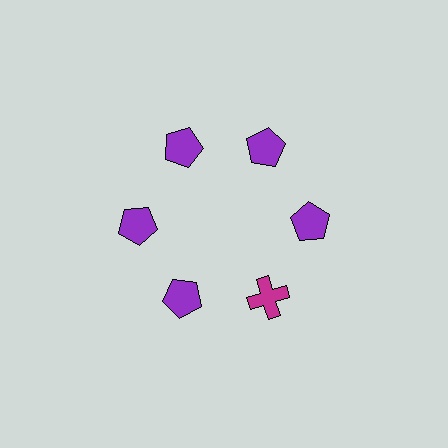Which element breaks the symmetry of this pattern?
The magenta cross at roughly the 5 o'clock position breaks the symmetry. All other shapes are purple pentagons.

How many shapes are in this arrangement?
There are 6 shapes arranged in a ring pattern.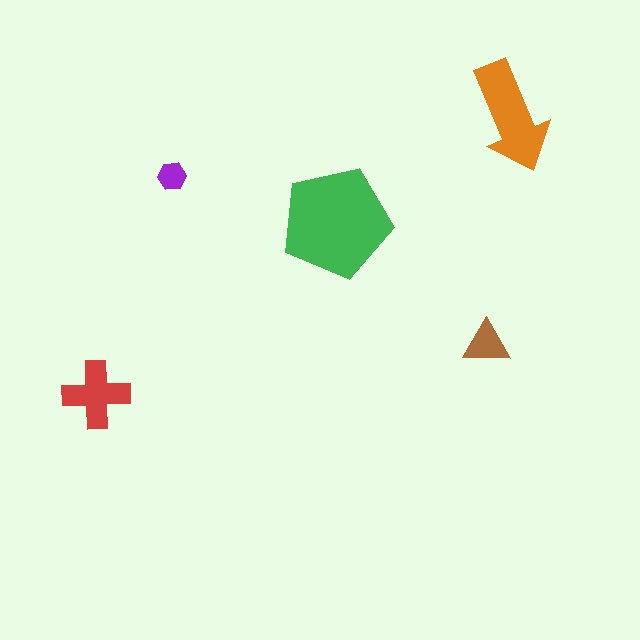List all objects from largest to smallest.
The green pentagon, the orange arrow, the red cross, the brown triangle, the purple hexagon.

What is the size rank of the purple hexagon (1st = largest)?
5th.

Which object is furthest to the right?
The orange arrow is rightmost.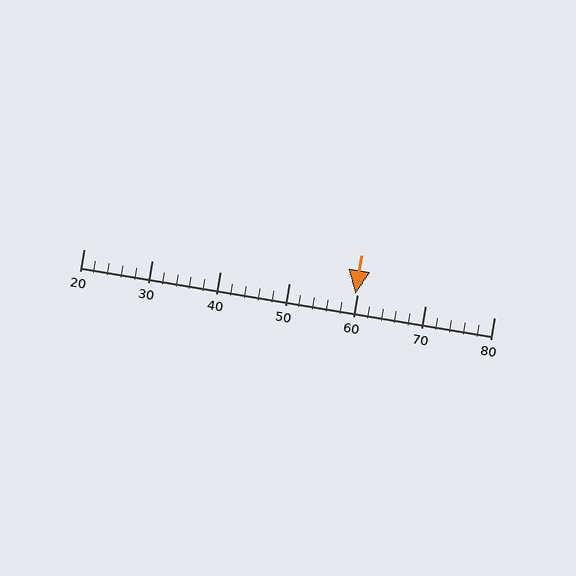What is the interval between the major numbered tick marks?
The major tick marks are spaced 10 units apart.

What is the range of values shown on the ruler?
The ruler shows values from 20 to 80.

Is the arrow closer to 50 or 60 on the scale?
The arrow is closer to 60.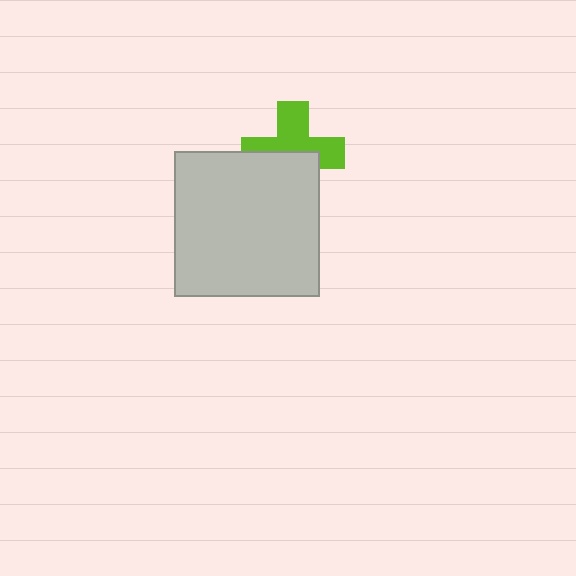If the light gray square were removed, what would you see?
You would see the complete lime cross.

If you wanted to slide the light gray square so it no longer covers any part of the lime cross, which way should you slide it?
Slide it down — that is the most direct way to separate the two shapes.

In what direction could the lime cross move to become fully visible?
The lime cross could move up. That would shift it out from behind the light gray square entirely.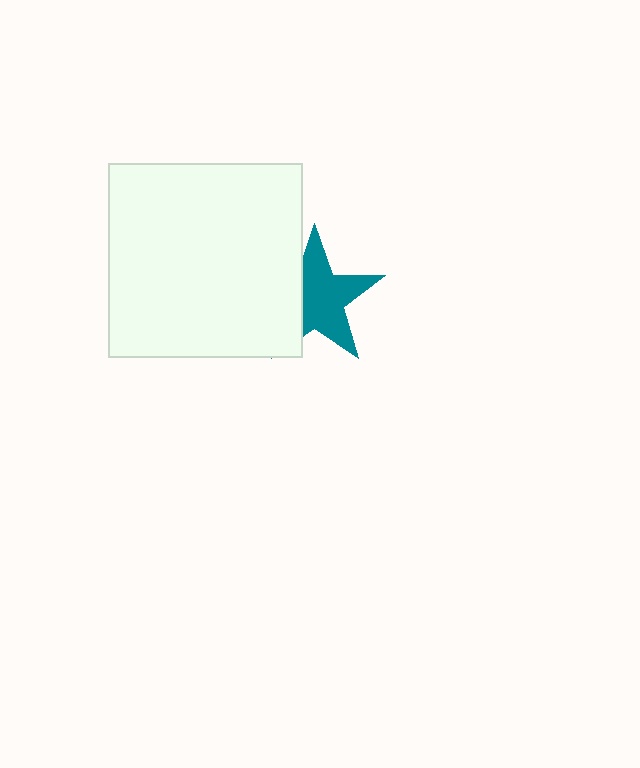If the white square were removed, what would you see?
You would see the complete teal star.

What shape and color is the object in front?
The object in front is a white square.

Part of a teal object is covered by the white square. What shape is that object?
It is a star.